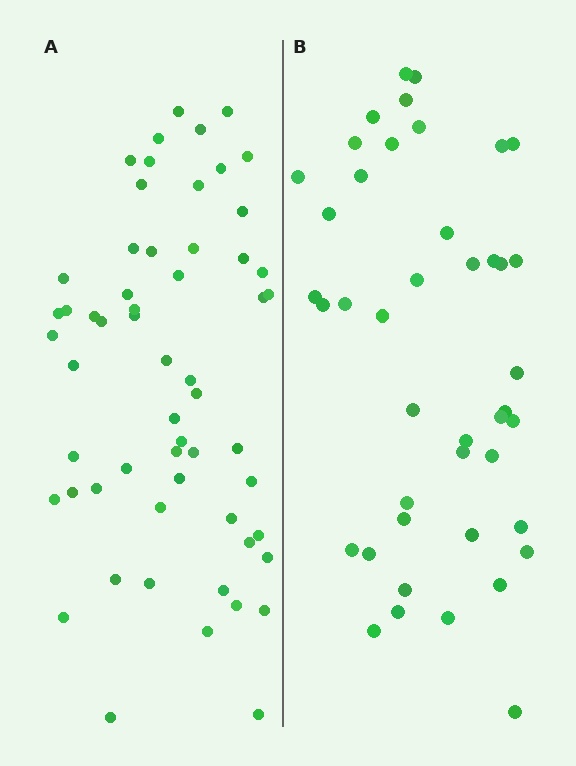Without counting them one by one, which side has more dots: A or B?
Region A (the left region) has more dots.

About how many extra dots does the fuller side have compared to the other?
Region A has approximately 15 more dots than region B.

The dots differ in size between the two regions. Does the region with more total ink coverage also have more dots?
No. Region B has more total ink coverage because its dots are larger, but region A actually contains more individual dots. Total area can be misleading — the number of items is what matters here.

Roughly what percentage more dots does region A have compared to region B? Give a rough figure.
About 35% more.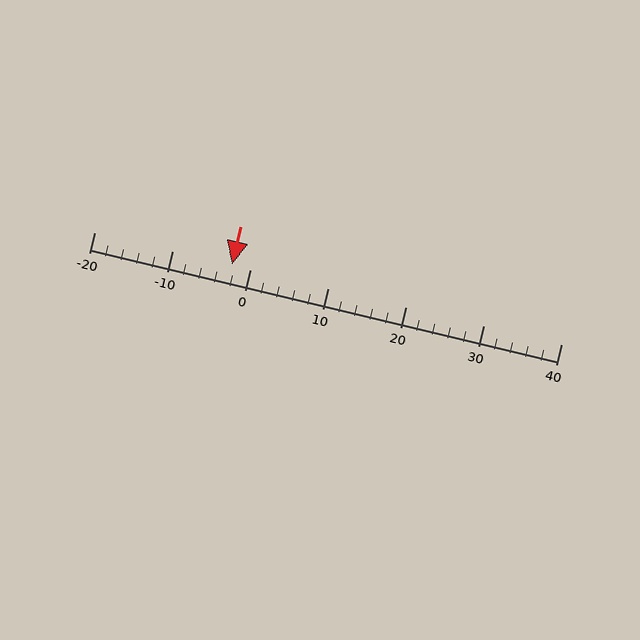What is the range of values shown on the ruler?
The ruler shows values from -20 to 40.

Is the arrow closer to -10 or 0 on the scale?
The arrow is closer to 0.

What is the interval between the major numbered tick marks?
The major tick marks are spaced 10 units apart.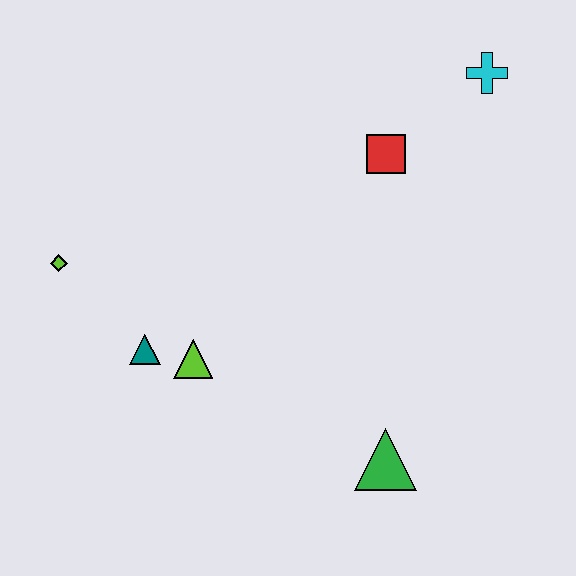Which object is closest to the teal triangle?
The lime triangle is closest to the teal triangle.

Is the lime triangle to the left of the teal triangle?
No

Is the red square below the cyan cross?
Yes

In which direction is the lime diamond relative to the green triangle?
The lime diamond is to the left of the green triangle.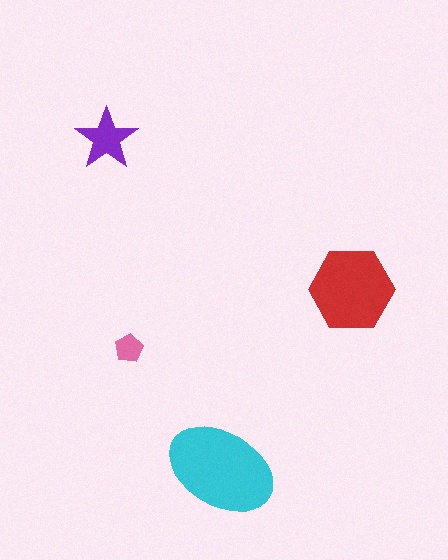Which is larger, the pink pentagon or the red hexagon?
The red hexagon.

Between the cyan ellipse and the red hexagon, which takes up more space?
The cyan ellipse.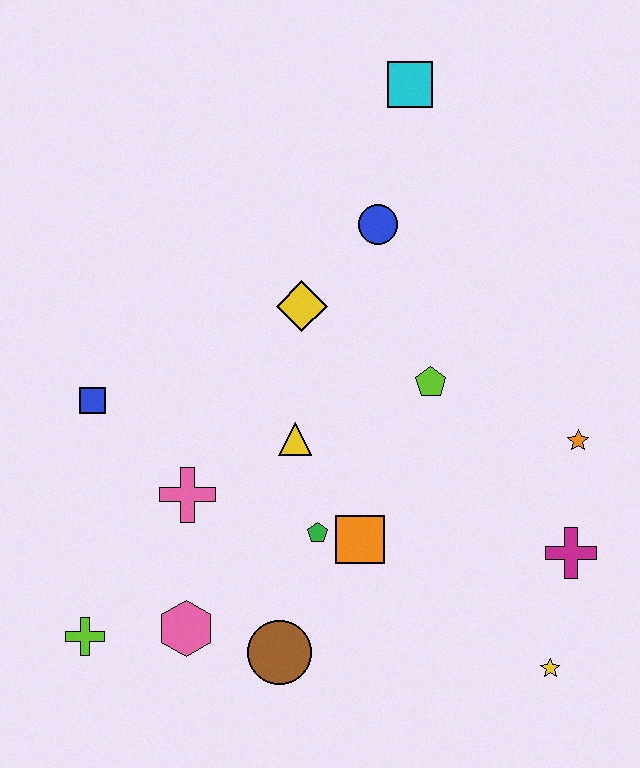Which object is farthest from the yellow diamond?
The yellow star is farthest from the yellow diamond.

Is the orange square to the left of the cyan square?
Yes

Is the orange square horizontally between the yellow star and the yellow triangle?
Yes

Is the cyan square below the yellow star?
No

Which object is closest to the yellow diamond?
The blue circle is closest to the yellow diamond.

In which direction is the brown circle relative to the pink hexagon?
The brown circle is to the right of the pink hexagon.